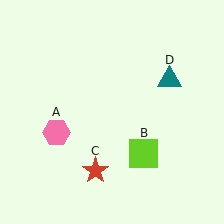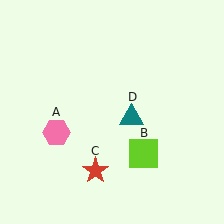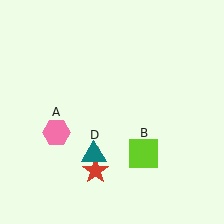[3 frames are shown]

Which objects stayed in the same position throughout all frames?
Pink hexagon (object A) and lime square (object B) and red star (object C) remained stationary.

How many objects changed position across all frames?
1 object changed position: teal triangle (object D).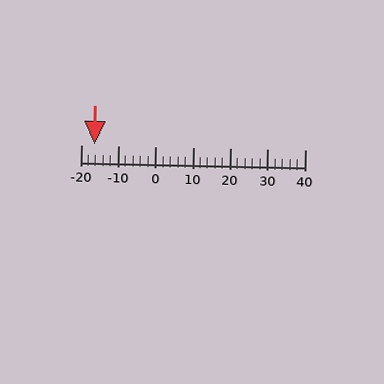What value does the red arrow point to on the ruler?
The red arrow points to approximately -16.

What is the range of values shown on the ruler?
The ruler shows values from -20 to 40.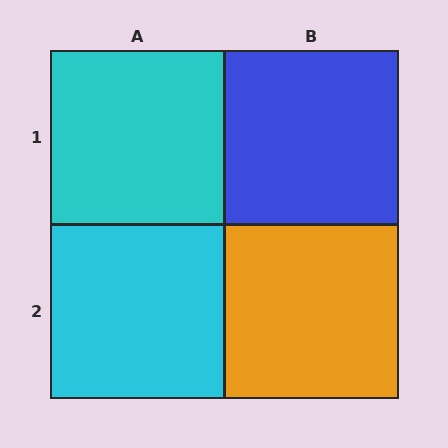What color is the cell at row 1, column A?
Cyan.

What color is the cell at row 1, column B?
Blue.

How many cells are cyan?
2 cells are cyan.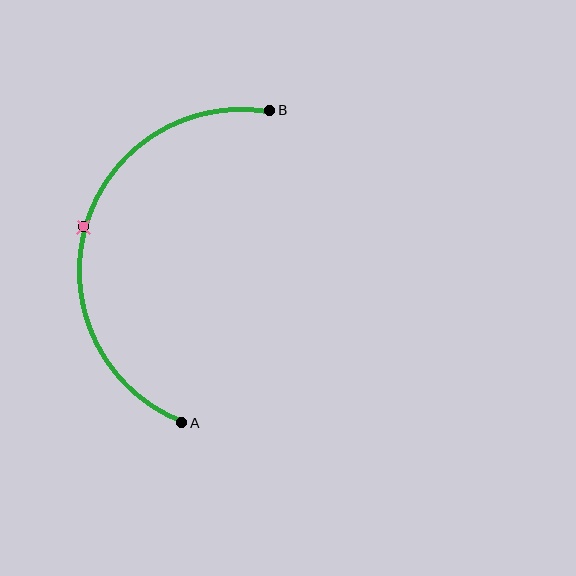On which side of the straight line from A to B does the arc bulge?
The arc bulges to the left of the straight line connecting A and B.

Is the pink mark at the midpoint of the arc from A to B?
Yes. The pink mark lies on the arc at equal arc-length from both A and B — it is the arc midpoint.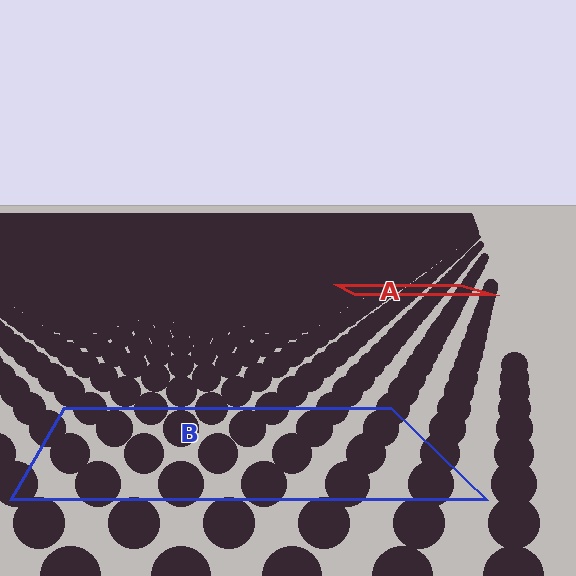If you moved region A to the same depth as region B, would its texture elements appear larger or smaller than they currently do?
They would appear larger. At a closer depth, the same texture elements are projected at a bigger on-screen size.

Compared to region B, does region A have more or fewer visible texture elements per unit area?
Region A has more texture elements per unit area — they are packed more densely because it is farther away.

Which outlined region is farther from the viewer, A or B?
Region A is farther from the viewer — the texture elements inside it appear smaller and more densely packed.